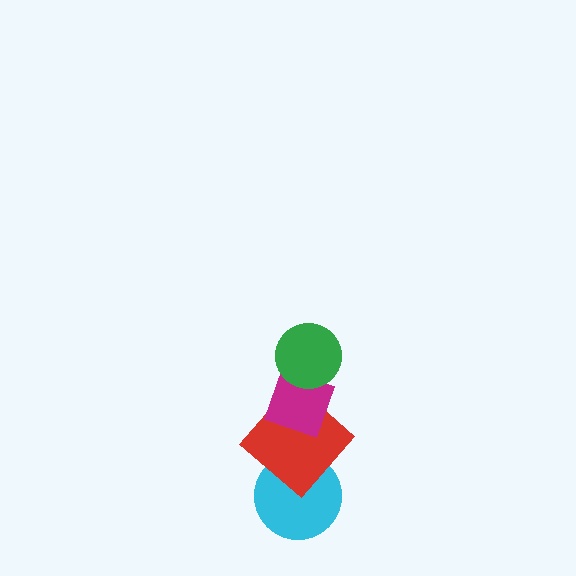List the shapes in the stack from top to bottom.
From top to bottom: the green circle, the magenta diamond, the red diamond, the cyan circle.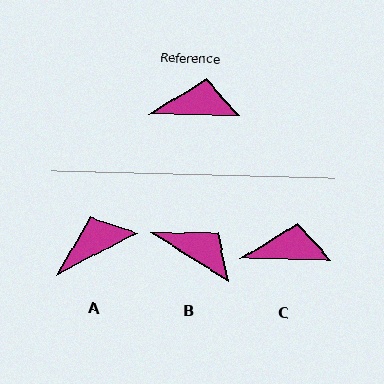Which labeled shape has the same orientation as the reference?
C.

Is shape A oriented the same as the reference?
No, it is off by about 28 degrees.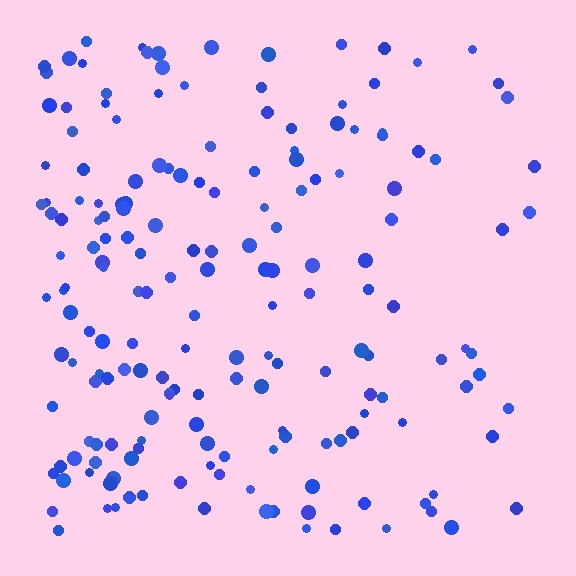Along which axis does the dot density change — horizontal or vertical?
Horizontal.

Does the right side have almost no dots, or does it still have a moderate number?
Still a moderate number, just noticeably fewer than the left.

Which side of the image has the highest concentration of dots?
The left.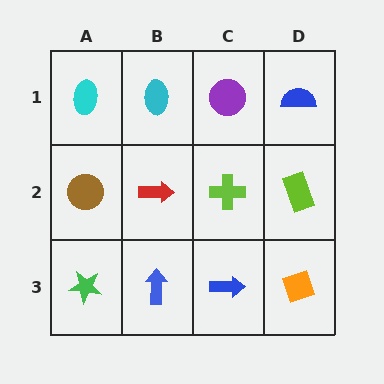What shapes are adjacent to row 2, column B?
A cyan ellipse (row 1, column B), a blue arrow (row 3, column B), a brown circle (row 2, column A), a lime cross (row 2, column C).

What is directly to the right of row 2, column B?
A lime cross.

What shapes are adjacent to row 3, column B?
A red arrow (row 2, column B), a green star (row 3, column A), a blue arrow (row 3, column C).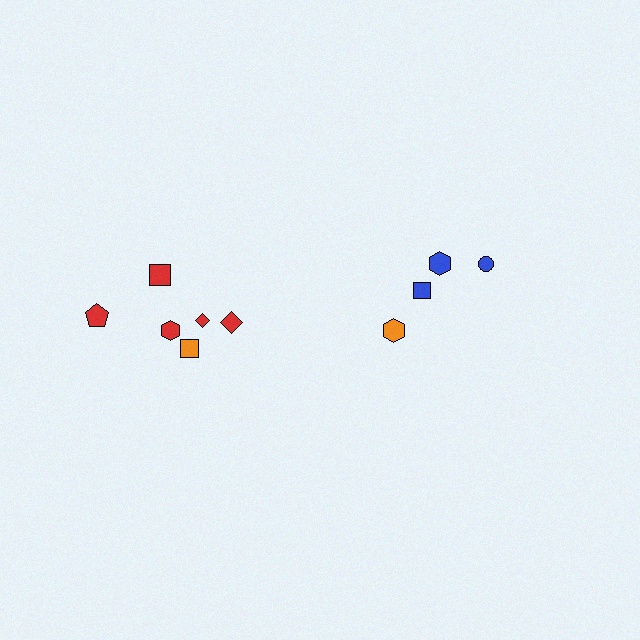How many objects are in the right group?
There are 4 objects.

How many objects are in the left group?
There are 6 objects.